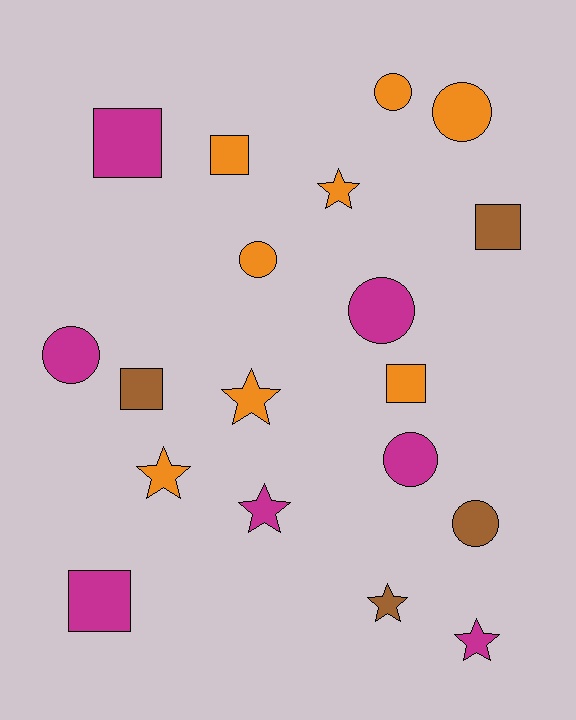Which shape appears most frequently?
Circle, with 7 objects.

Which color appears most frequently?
Orange, with 8 objects.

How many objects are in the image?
There are 19 objects.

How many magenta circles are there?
There are 3 magenta circles.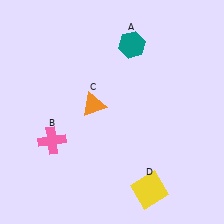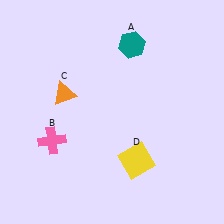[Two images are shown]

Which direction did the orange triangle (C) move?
The orange triangle (C) moved left.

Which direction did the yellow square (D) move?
The yellow square (D) moved up.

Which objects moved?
The objects that moved are: the orange triangle (C), the yellow square (D).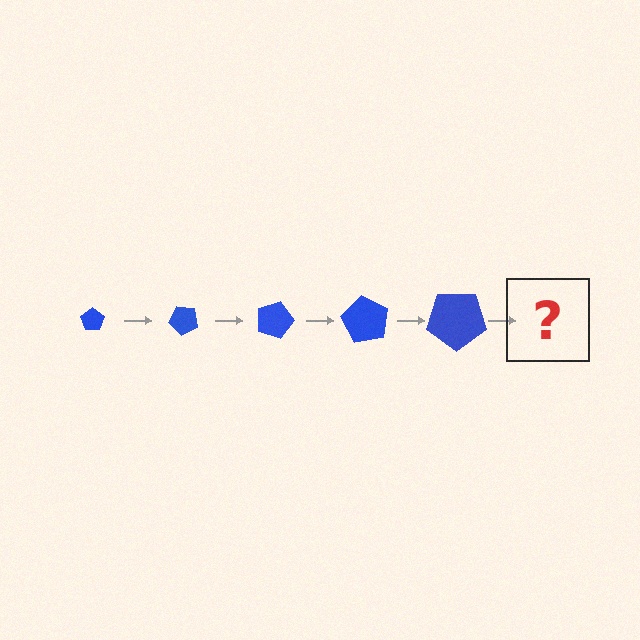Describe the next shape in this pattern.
It should be a pentagon, larger than the previous one and rotated 225 degrees from the start.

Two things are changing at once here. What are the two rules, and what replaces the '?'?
The two rules are that the pentagon grows larger each step and it rotates 45 degrees each step. The '?' should be a pentagon, larger than the previous one and rotated 225 degrees from the start.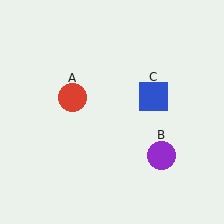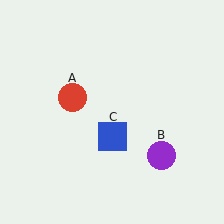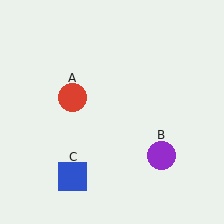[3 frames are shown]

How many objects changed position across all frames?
1 object changed position: blue square (object C).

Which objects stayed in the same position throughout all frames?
Red circle (object A) and purple circle (object B) remained stationary.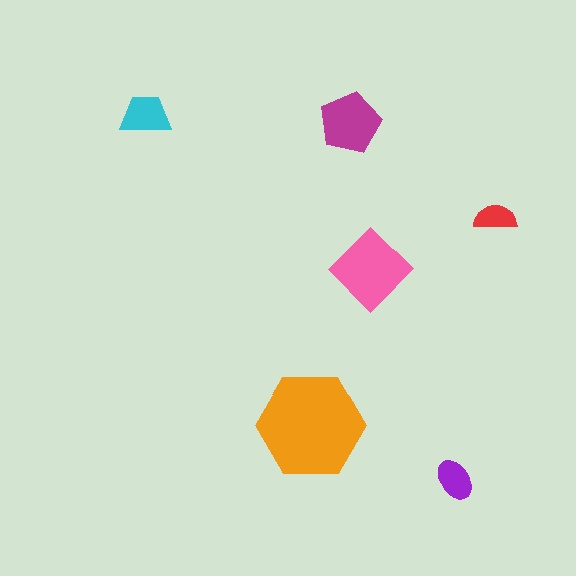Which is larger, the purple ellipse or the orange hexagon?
The orange hexagon.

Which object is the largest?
The orange hexagon.